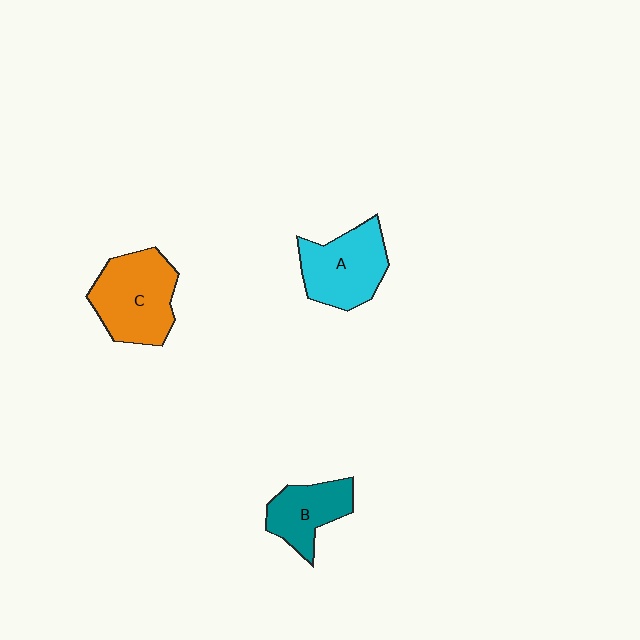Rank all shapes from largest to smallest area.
From largest to smallest: C (orange), A (cyan), B (teal).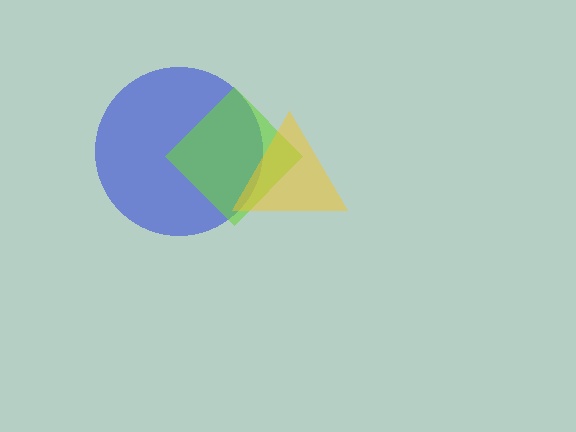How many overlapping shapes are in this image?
There are 3 overlapping shapes in the image.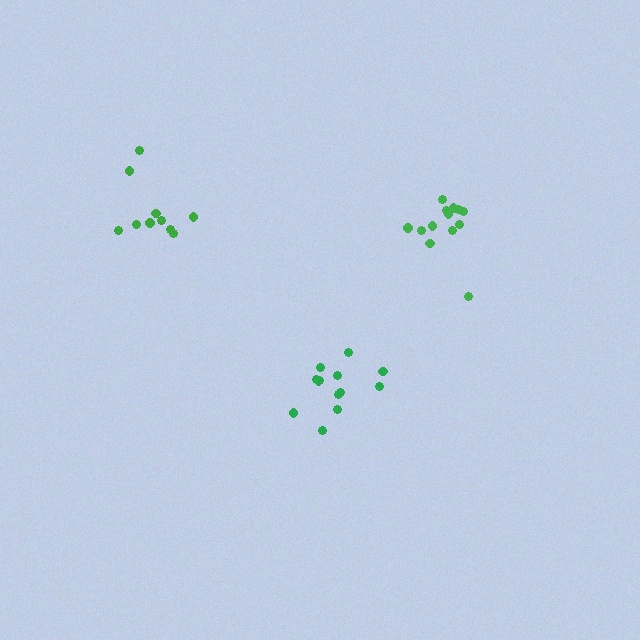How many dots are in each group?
Group 1: 13 dots, Group 2: 13 dots, Group 3: 10 dots (36 total).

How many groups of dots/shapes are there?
There are 3 groups.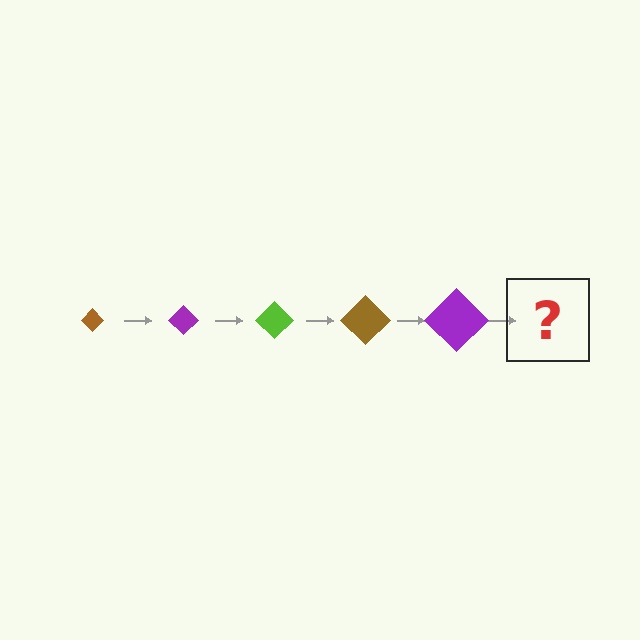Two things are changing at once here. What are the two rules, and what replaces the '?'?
The two rules are that the diamond grows larger each step and the color cycles through brown, purple, and lime. The '?' should be a lime diamond, larger than the previous one.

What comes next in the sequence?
The next element should be a lime diamond, larger than the previous one.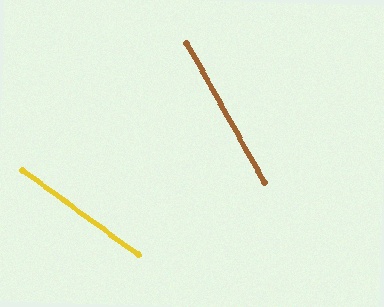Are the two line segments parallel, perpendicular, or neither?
Neither parallel nor perpendicular — they differ by about 25°.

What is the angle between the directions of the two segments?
Approximately 25 degrees.